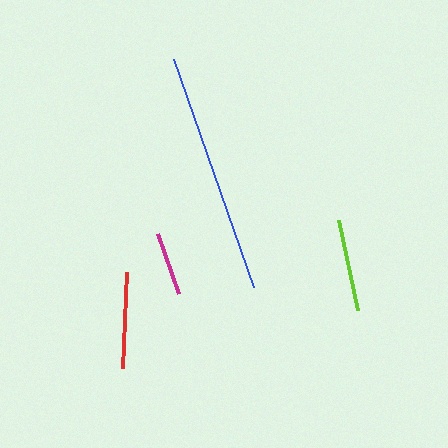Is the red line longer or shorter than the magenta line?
The red line is longer than the magenta line.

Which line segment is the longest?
The blue line is the longest at approximately 242 pixels.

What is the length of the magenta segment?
The magenta segment is approximately 64 pixels long.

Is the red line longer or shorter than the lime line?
The red line is longer than the lime line.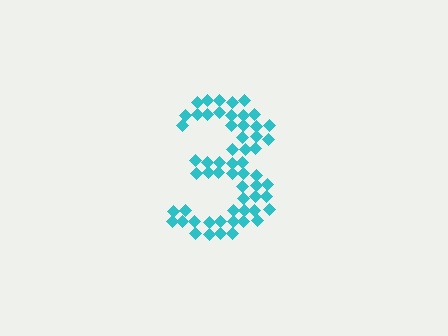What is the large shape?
The large shape is the digit 3.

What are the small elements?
The small elements are diamonds.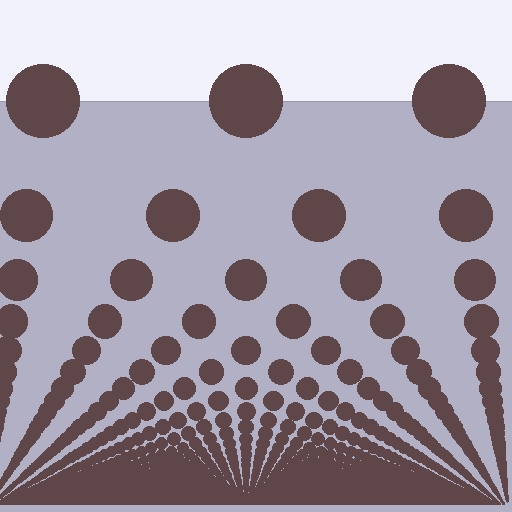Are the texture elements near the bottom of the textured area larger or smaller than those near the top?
Smaller. The gradient is inverted — elements near the bottom are smaller and denser.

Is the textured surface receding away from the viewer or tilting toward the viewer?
The surface appears to tilt toward the viewer. Texture elements get larger and sparser toward the top.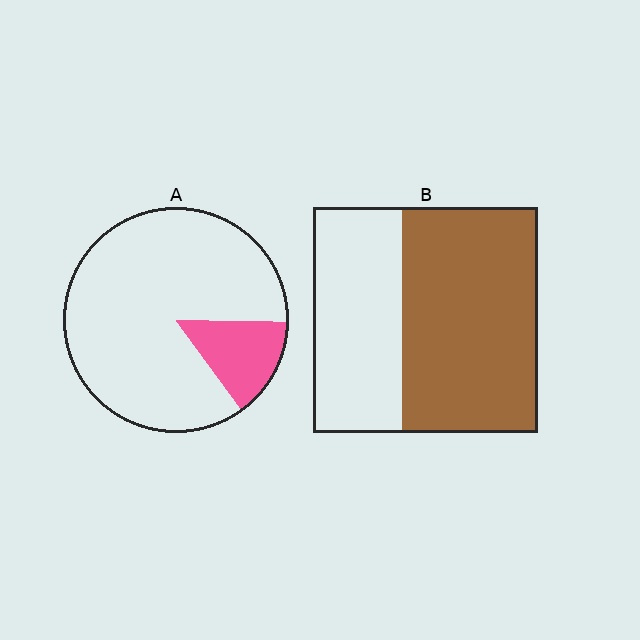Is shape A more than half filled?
No.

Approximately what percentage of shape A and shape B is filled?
A is approximately 15% and B is approximately 60%.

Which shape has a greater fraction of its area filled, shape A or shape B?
Shape B.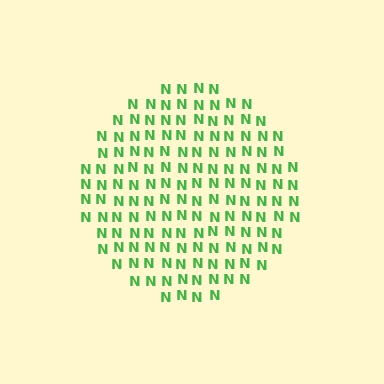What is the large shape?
The large shape is a circle.